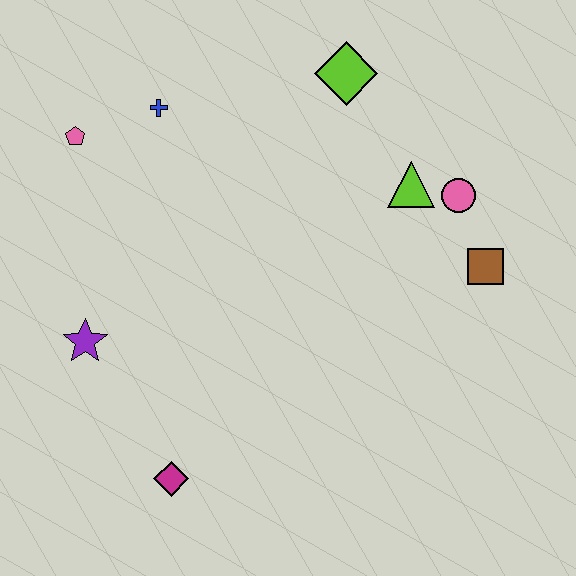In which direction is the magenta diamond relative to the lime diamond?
The magenta diamond is below the lime diamond.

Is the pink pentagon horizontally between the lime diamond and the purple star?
No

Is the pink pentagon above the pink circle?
Yes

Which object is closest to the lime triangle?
The pink circle is closest to the lime triangle.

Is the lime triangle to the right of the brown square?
No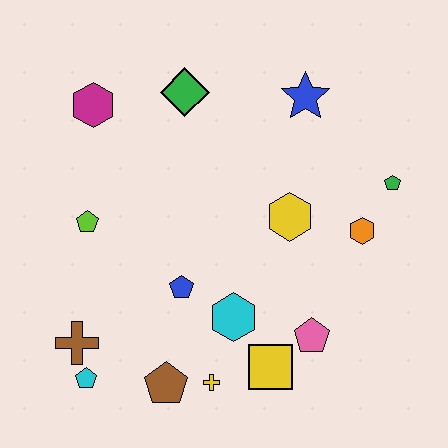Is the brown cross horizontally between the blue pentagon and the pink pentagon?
No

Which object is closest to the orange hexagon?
The green pentagon is closest to the orange hexagon.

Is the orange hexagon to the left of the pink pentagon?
No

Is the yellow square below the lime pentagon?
Yes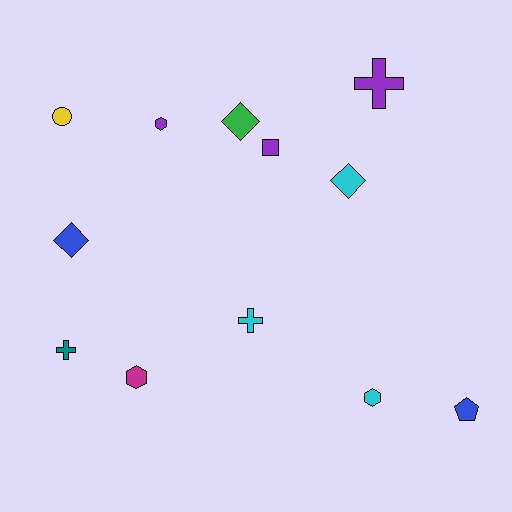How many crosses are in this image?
There are 3 crosses.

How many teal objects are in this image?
There is 1 teal object.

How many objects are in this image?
There are 12 objects.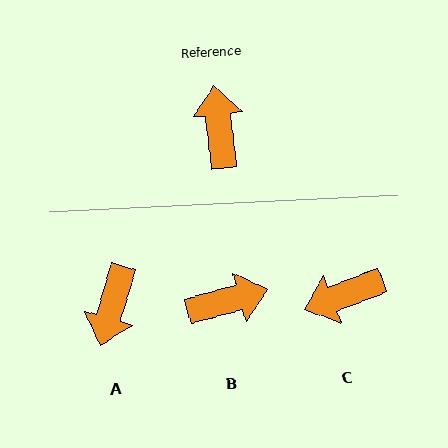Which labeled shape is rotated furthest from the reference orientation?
A, about 157 degrees away.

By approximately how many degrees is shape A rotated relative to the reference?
Approximately 157 degrees counter-clockwise.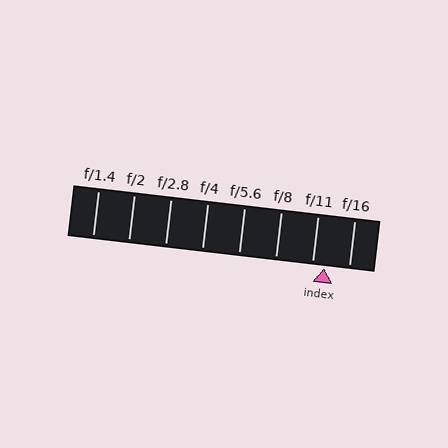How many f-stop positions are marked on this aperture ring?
There are 8 f-stop positions marked.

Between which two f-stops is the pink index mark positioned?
The index mark is between f/11 and f/16.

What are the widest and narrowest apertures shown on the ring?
The widest aperture shown is f/1.4 and the narrowest is f/16.